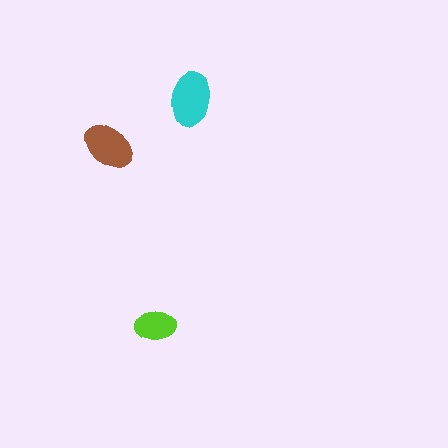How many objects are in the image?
There are 3 objects in the image.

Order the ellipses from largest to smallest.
the cyan one, the brown one, the lime one.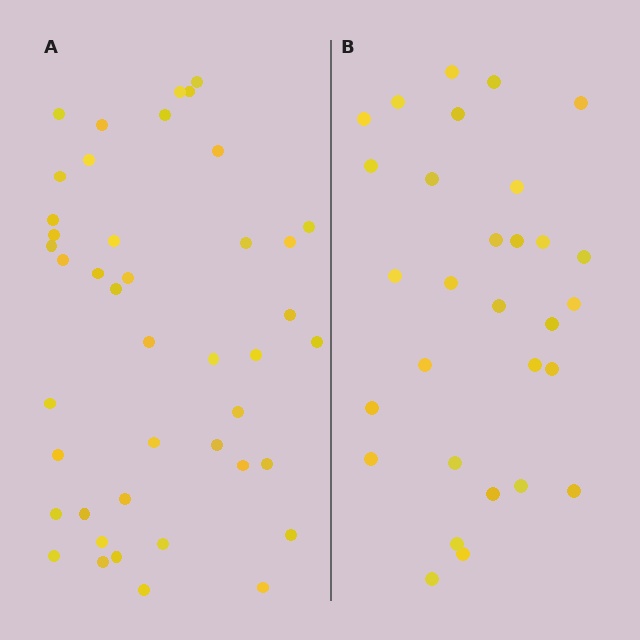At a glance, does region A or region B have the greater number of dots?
Region A (the left region) has more dots.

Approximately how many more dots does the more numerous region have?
Region A has approximately 15 more dots than region B.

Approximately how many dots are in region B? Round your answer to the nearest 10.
About 30 dots.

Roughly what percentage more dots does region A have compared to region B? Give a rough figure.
About 45% more.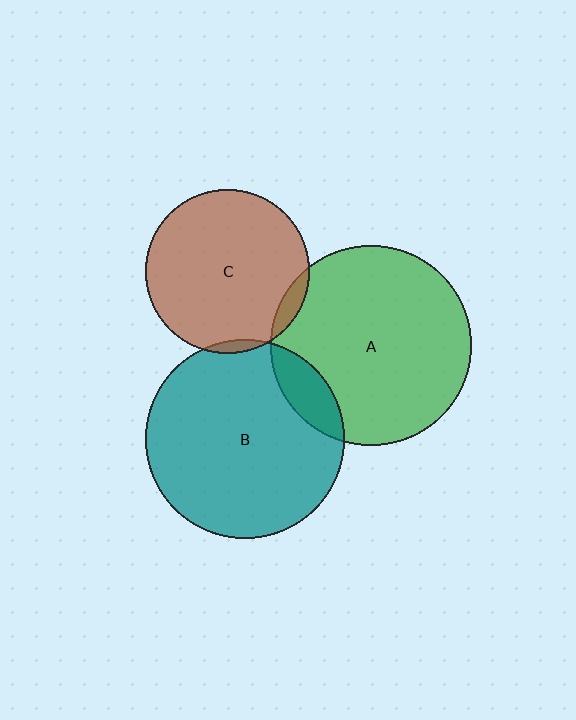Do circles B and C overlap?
Yes.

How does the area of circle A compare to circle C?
Approximately 1.5 times.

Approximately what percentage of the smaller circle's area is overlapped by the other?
Approximately 5%.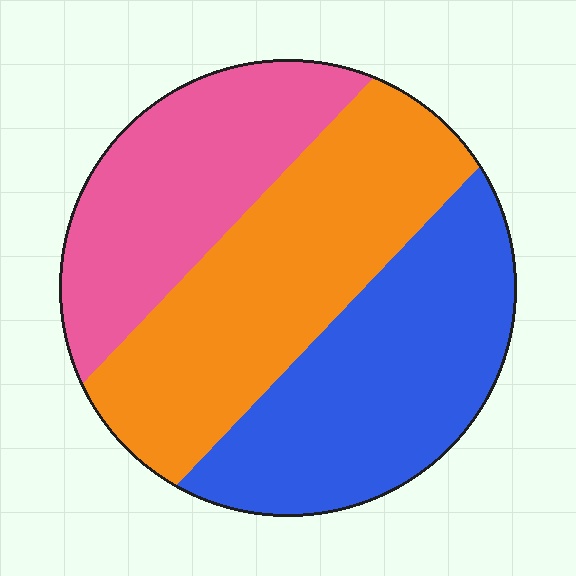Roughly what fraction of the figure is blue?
Blue takes up between a quarter and a half of the figure.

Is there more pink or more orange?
Orange.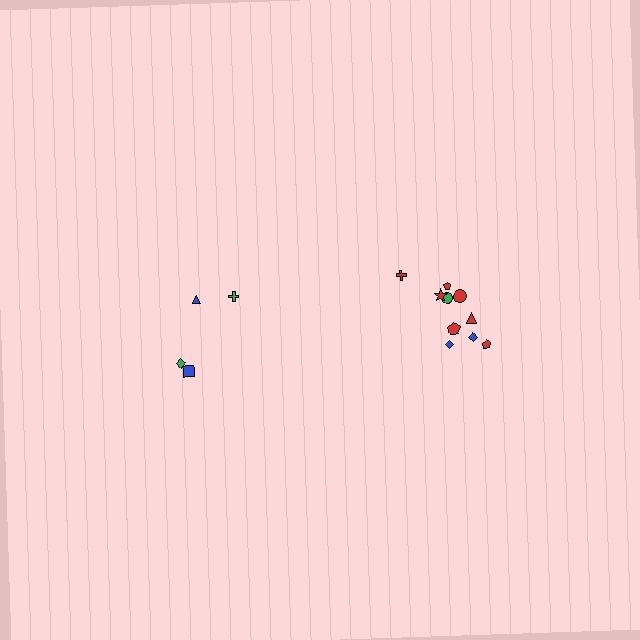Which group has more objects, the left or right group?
The right group.